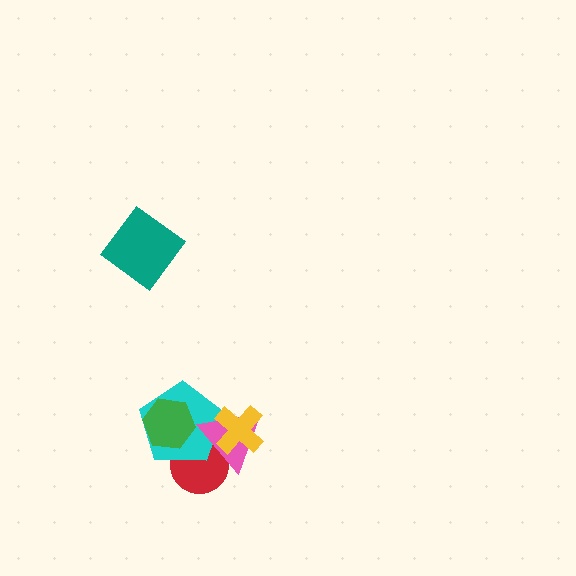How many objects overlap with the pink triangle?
3 objects overlap with the pink triangle.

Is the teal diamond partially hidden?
No, no other shape covers it.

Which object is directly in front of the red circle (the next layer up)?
The cyan pentagon is directly in front of the red circle.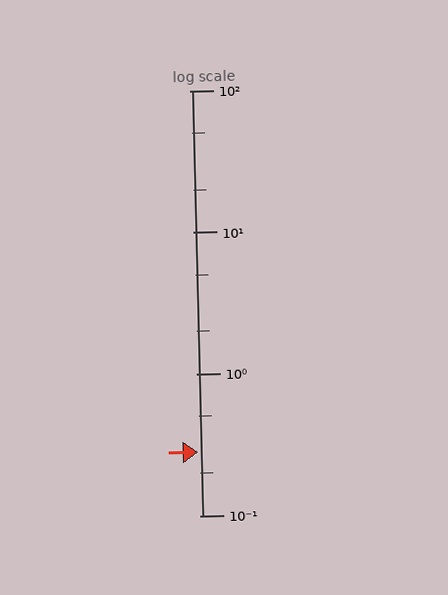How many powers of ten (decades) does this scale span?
The scale spans 3 decades, from 0.1 to 100.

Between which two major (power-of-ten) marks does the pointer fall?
The pointer is between 0.1 and 1.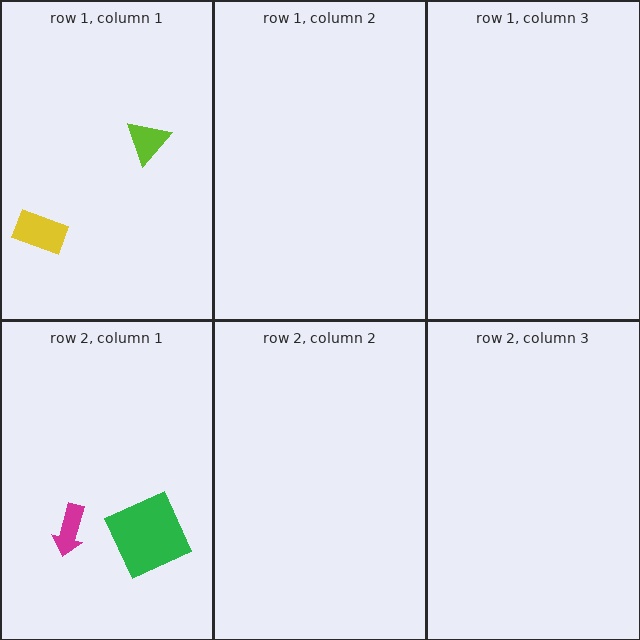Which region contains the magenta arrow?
The row 2, column 1 region.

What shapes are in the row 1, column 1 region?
The yellow rectangle, the lime triangle.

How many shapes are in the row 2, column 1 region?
2.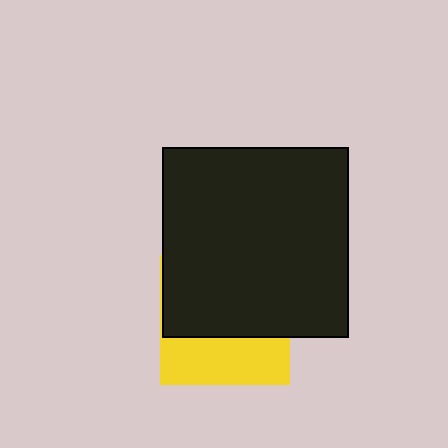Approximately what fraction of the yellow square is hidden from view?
Roughly 62% of the yellow square is hidden behind the black rectangle.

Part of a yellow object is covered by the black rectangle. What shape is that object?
It is a square.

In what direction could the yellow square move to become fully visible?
The yellow square could move down. That would shift it out from behind the black rectangle entirely.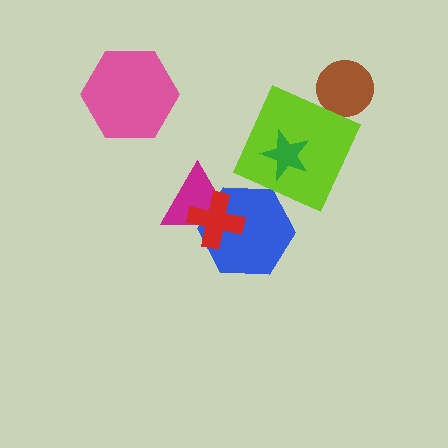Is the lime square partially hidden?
Yes, it is partially covered by another shape.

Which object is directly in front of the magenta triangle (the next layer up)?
The blue hexagon is directly in front of the magenta triangle.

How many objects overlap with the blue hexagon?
2 objects overlap with the blue hexagon.